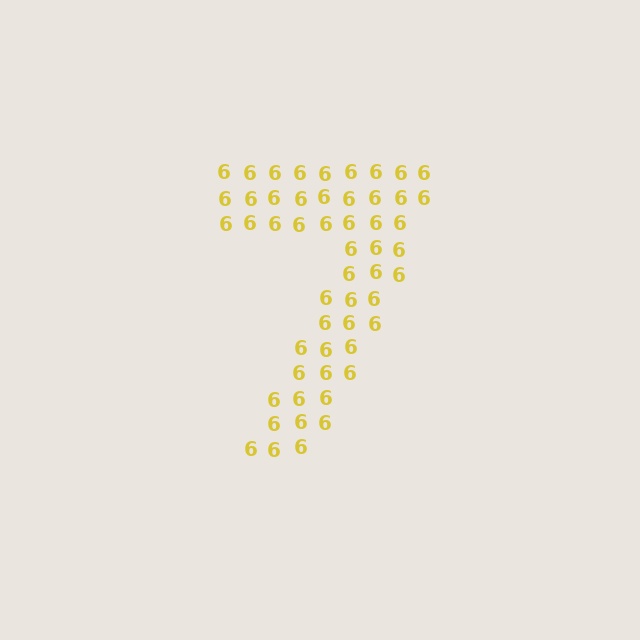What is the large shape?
The large shape is the digit 7.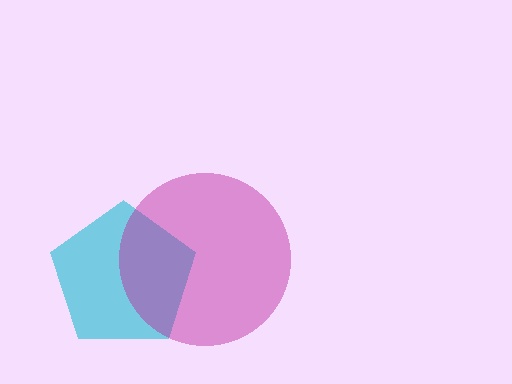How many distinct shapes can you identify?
There are 2 distinct shapes: a cyan pentagon, a magenta circle.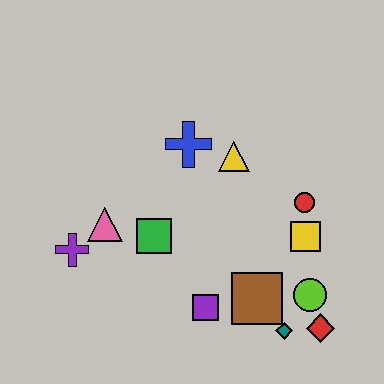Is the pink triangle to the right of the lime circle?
No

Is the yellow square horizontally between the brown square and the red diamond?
Yes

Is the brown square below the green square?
Yes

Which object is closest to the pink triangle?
The purple cross is closest to the pink triangle.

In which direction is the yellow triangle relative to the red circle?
The yellow triangle is to the left of the red circle.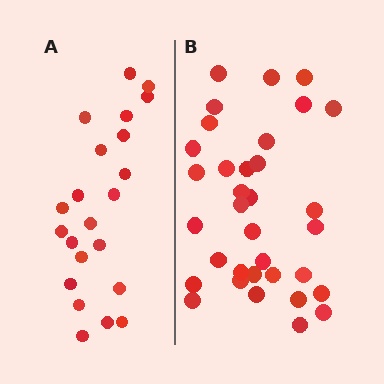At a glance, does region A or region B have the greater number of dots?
Region B (the right region) has more dots.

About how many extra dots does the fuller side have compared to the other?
Region B has roughly 12 or so more dots than region A.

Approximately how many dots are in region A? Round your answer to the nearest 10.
About 20 dots. (The exact count is 22, which rounds to 20.)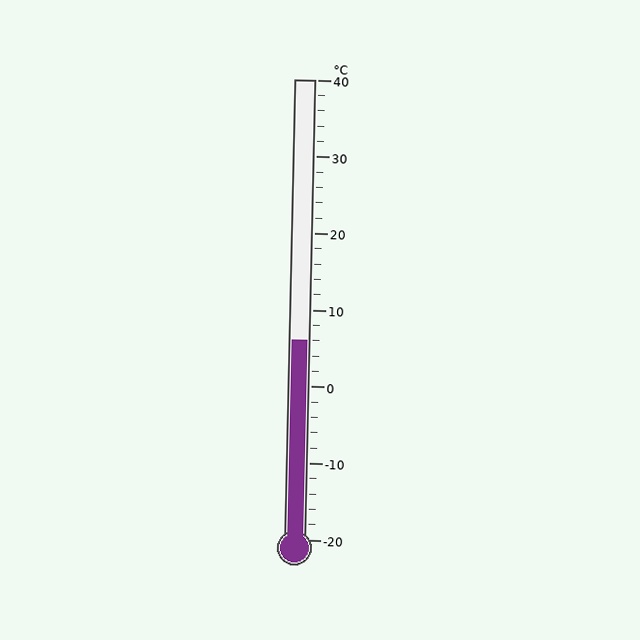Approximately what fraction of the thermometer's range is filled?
The thermometer is filled to approximately 45% of its range.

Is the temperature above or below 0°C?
The temperature is above 0°C.